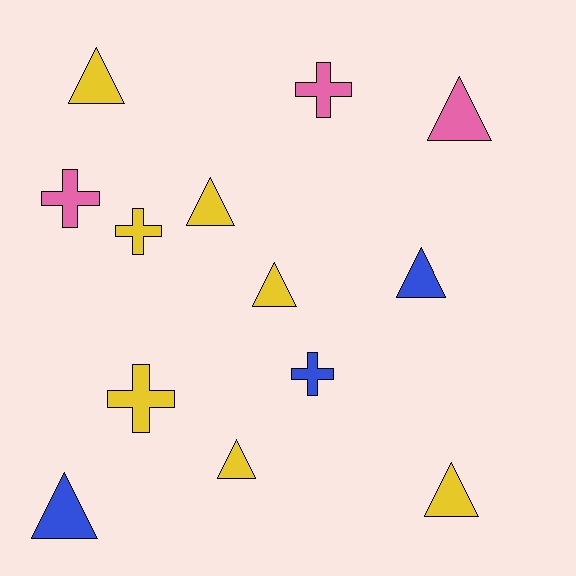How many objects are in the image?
There are 13 objects.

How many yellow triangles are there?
There are 5 yellow triangles.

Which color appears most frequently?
Yellow, with 7 objects.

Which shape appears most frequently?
Triangle, with 8 objects.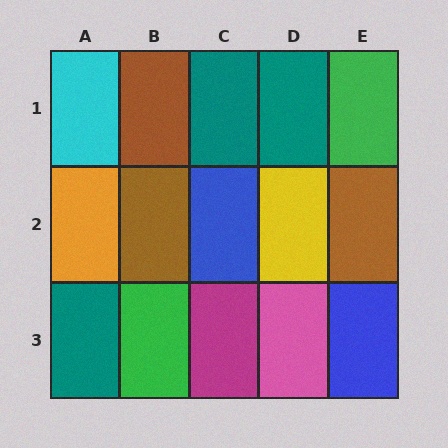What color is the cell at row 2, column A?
Orange.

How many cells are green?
2 cells are green.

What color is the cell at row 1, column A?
Cyan.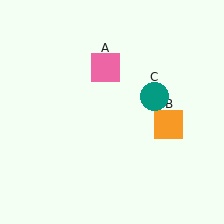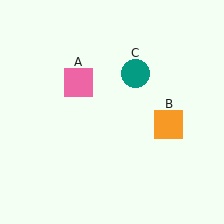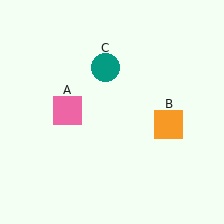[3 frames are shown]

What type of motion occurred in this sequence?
The pink square (object A), teal circle (object C) rotated counterclockwise around the center of the scene.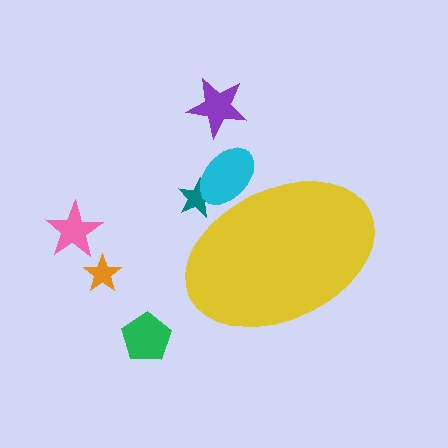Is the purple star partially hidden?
No, the purple star is fully visible.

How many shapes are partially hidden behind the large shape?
2 shapes are partially hidden.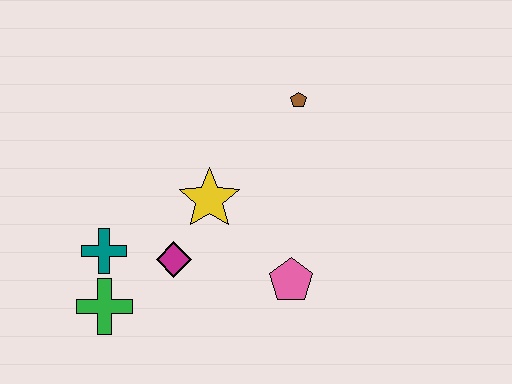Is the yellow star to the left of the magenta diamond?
No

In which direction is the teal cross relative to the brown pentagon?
The teal cross is to the left of the brown pentagon.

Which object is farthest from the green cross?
The brown pentagon is farthest from the green cross.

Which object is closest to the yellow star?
The magenta diamond is closest to the yellow star.